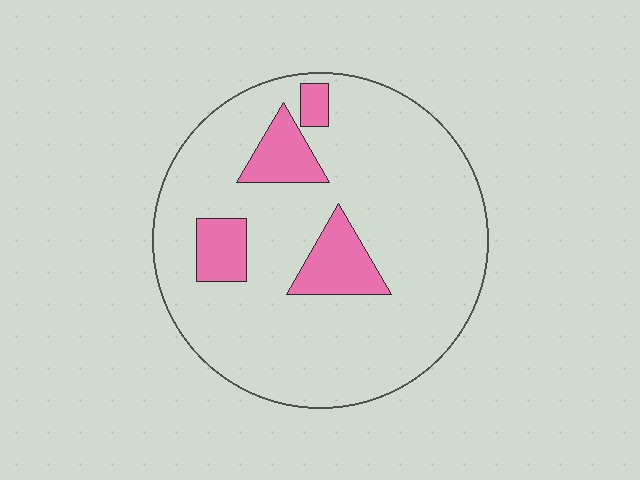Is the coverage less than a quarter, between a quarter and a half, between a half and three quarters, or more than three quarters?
Less than a quarter.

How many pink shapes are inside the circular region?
4.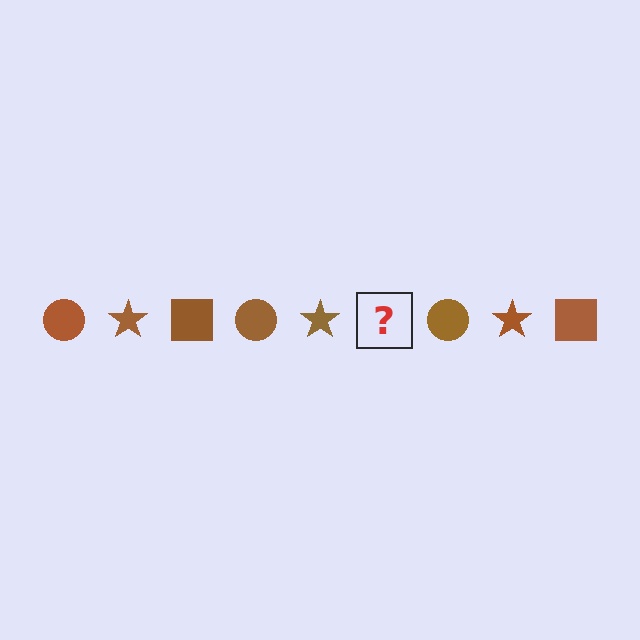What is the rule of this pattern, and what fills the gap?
The rule is that the pattern cycles through circle, star, square shapes in brown. The gap should be filled with a brown square.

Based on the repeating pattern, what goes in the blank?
The blank should be a brown square.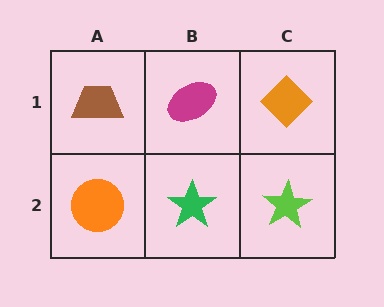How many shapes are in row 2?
3 shapes.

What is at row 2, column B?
A green star.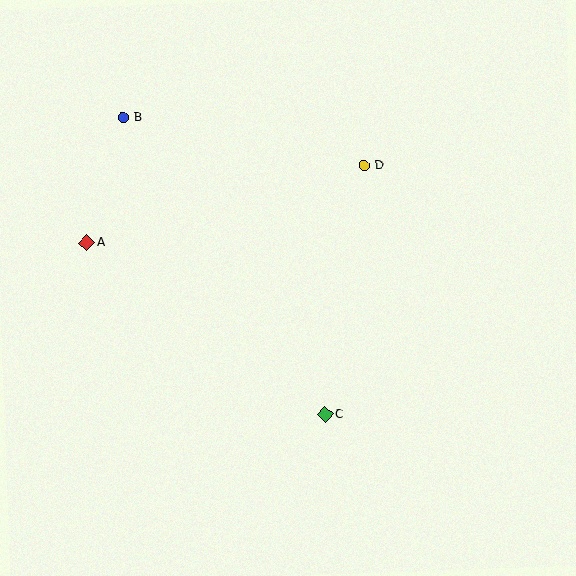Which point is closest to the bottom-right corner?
Point C is closest to the bottom-right corner.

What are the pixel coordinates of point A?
Point A is at (87, 242).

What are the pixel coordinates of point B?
Point B is at (123, 118).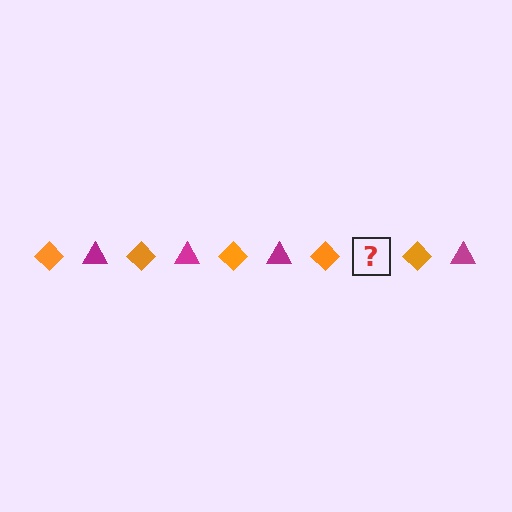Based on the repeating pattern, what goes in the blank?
The blank should be a magenta triangle.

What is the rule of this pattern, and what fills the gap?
The rule is that the pattern alternates between orange diamond and magenta triangle. The gap should be filled with a magenta triangle.